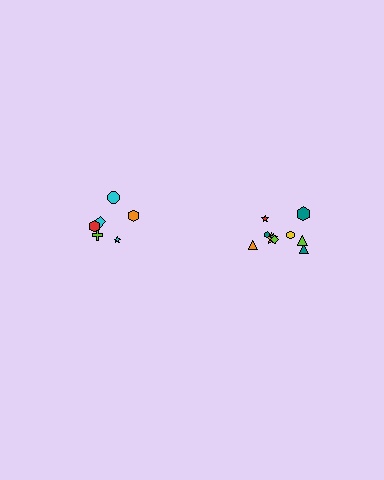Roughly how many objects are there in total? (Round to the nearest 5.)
Roughly 15 objects in total.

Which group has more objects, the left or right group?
The right group.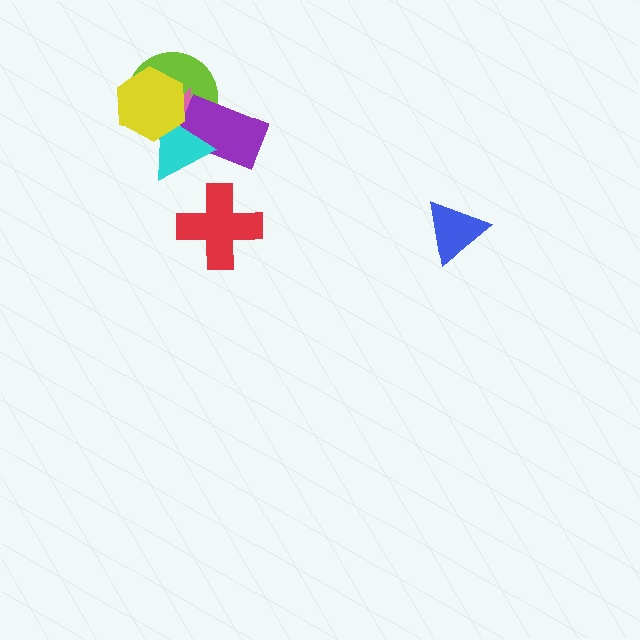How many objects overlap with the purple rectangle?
3 objects overlap with the purple rectangle.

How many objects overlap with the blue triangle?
0 objects overlap with the blue triangle.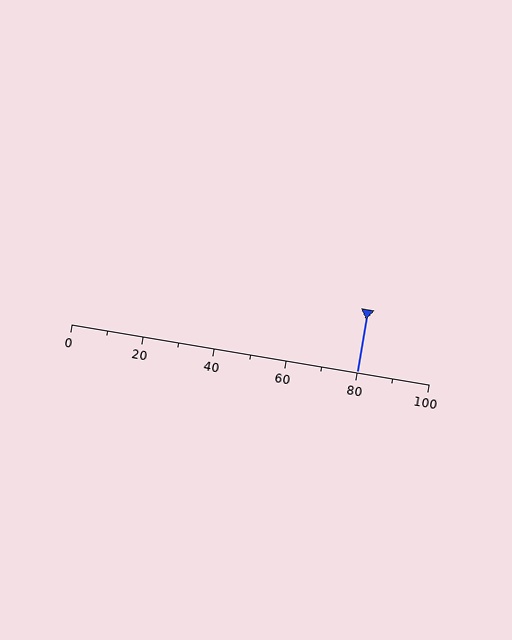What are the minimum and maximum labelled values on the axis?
The axis runs from 0 to 100.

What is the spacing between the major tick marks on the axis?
The major ticks are spaced 20 apart.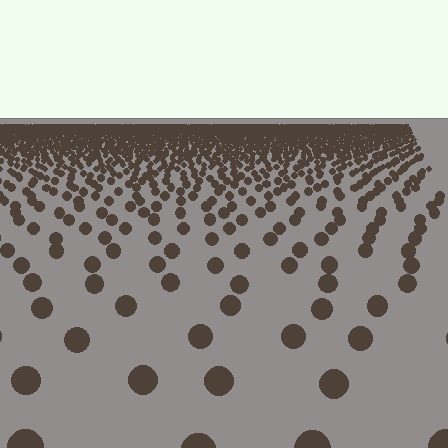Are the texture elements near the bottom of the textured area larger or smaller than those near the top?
Larger. Near the bottom, elements are closer to the viewer and appear at a bigger on-screen size.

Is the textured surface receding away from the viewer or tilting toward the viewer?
The surface is receding away from the viewer. Texture elements get smaller and denser toward the top.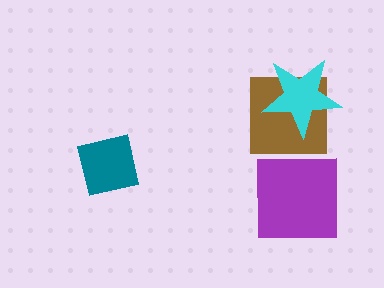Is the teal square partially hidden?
No, no other shape covers it.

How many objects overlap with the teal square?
0 objects overlap with the teal square.